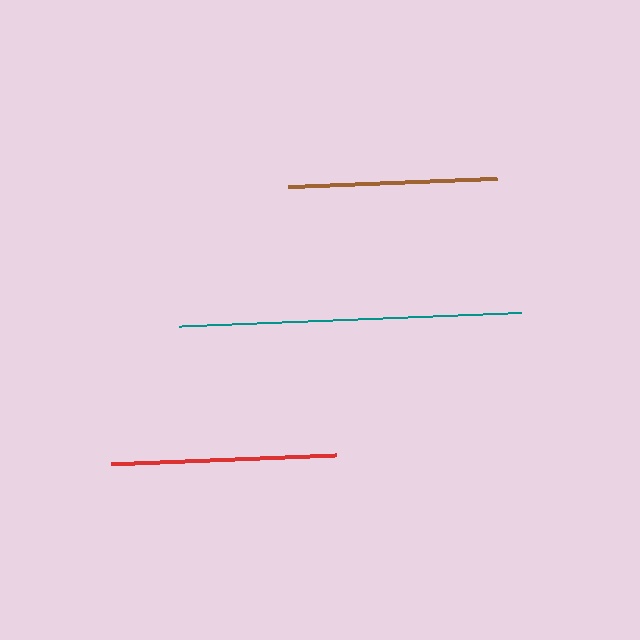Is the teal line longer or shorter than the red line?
The teal line is longer than the red line.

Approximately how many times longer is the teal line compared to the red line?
The teal line is approximately 1.5 times the length of the red line.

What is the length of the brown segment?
The brown segment is approximately 209 pixels long.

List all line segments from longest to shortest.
From longest to shortest: teal, red, brown.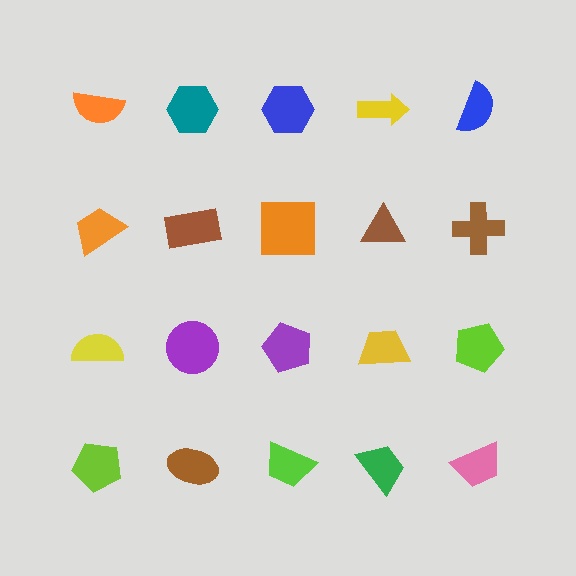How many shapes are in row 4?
5 shapes.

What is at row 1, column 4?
A yellow arrow.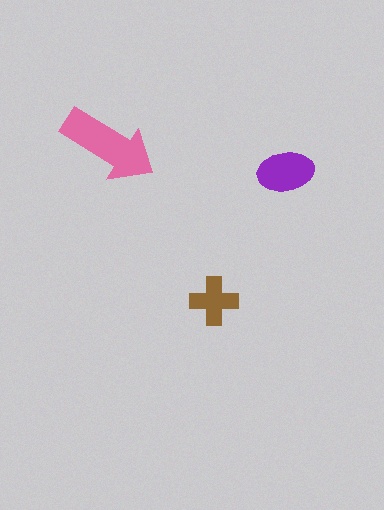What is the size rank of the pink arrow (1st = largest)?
1st.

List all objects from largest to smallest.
The pink arrow, the purple ellipse, the brown cross.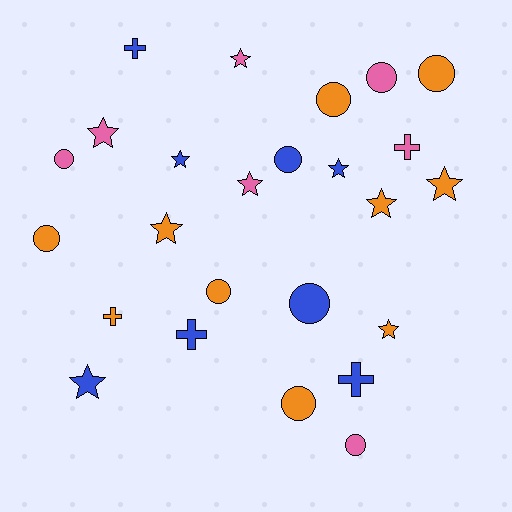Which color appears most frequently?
Orange, with 10 objects.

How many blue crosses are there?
There are 3 blue crosses.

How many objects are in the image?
There are 25 objects.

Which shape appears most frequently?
Circle, with 10 objects.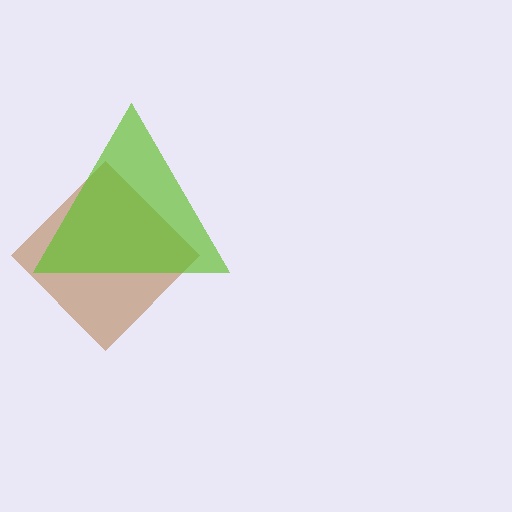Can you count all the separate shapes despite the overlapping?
Yes, there are 2 separate shapes.